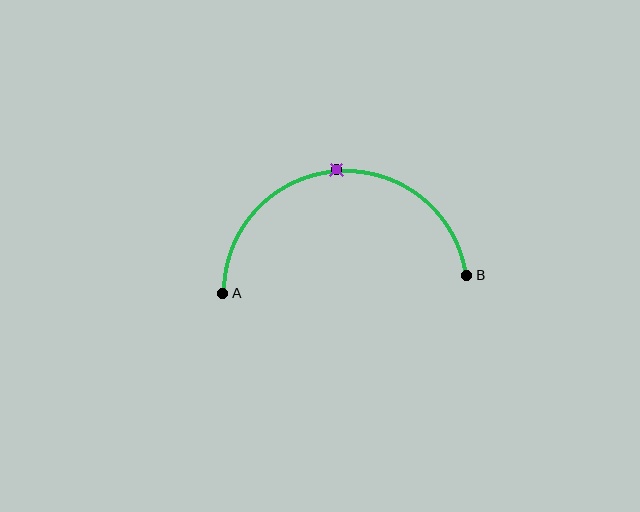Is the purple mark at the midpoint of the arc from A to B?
Yes. The purple mark lies on the arc at equal arc-length from both A and B — it is the arc midpoint.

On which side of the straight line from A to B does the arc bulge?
The arc bulges above the straight line connecting A and B.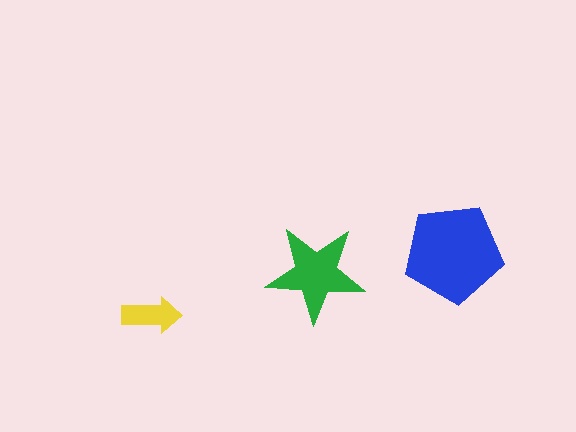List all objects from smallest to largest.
The yellow arrow, the green star, the blue pentagon.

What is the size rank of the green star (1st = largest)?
2nd.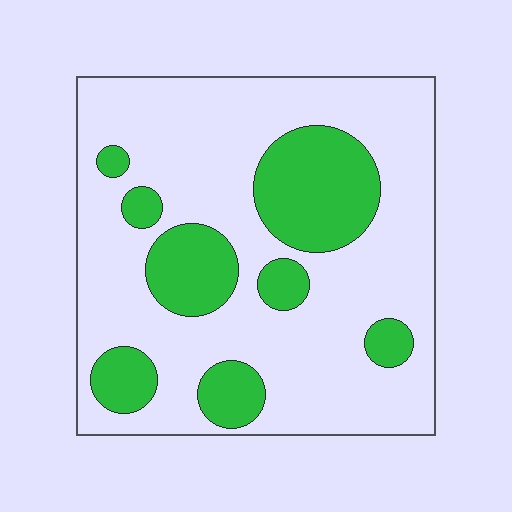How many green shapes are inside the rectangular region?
8.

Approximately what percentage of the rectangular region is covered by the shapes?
Approximately 25%.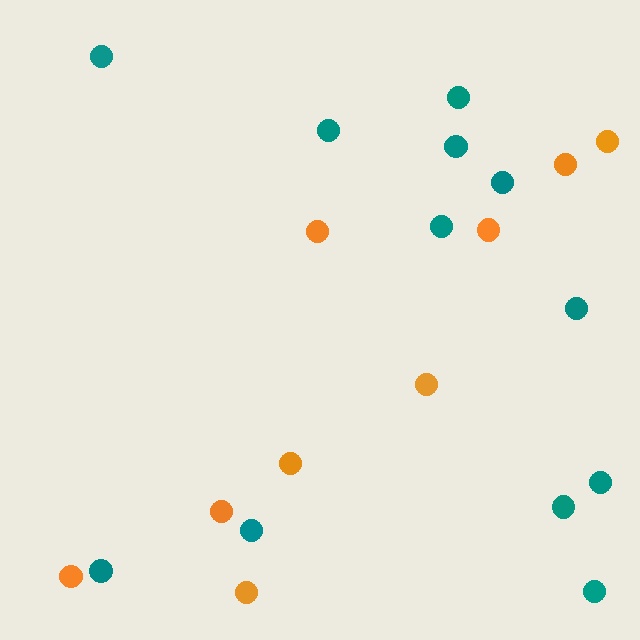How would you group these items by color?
There are 2 groups: one group of orange circles (9) and one group of teal circles (12).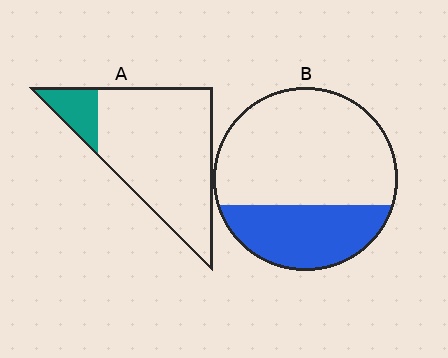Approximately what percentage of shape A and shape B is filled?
A is approximately 15% and B is approximately 30%.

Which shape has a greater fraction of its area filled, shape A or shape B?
Shape B.